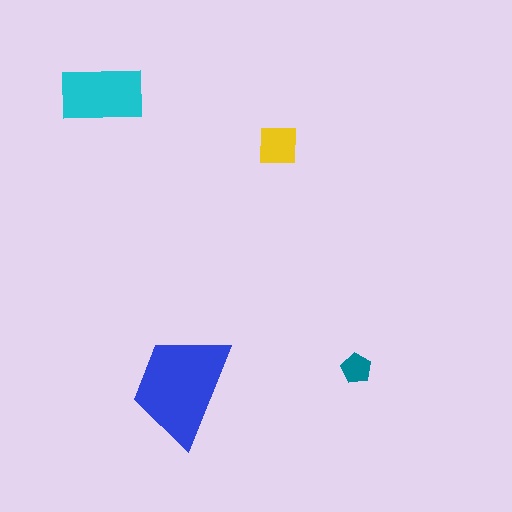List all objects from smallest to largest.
The teal pentagon, the yellow square, the cyan rectangle, the blue trapezoid.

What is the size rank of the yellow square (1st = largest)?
3rd.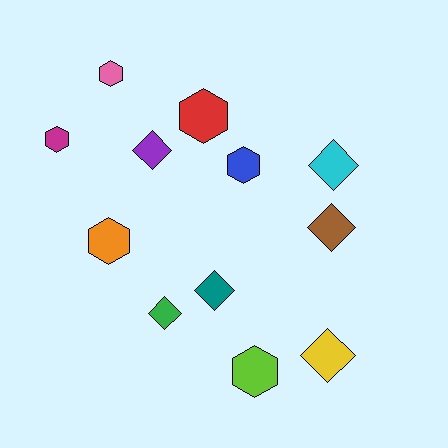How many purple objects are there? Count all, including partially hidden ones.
There is 1 purple object.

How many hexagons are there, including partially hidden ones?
There are 6 hexagons.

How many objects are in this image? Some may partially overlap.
There are 12 objects.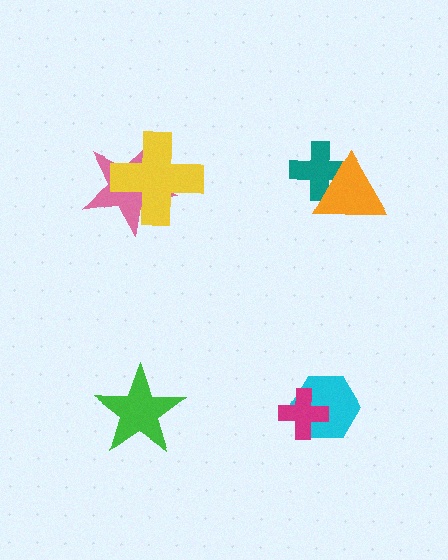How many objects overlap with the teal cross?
1 object overlaps with the teal cross.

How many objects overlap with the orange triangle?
1 object overlaps with the orange triangle.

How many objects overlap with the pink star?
1 object overlaps with the pink star.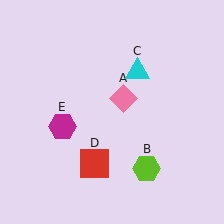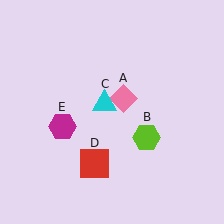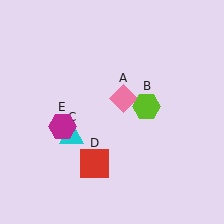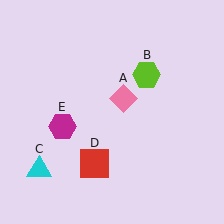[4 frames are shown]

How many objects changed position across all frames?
2 objects changed position: lime hexagon (object B), cyan triangle (object C).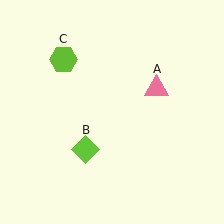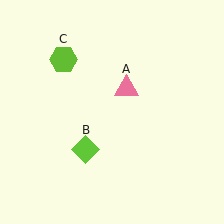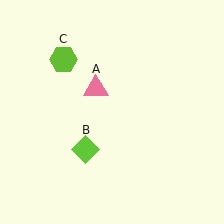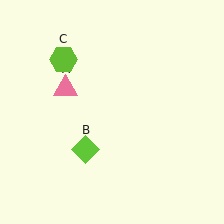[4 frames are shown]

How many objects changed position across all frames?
1 object changed position: pink triangle (object A).